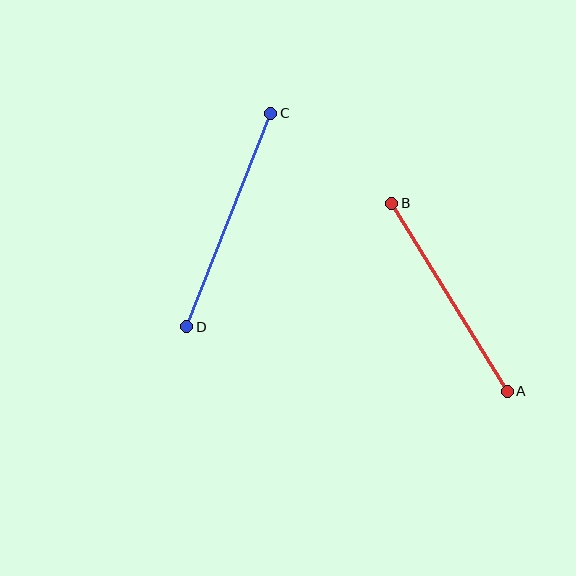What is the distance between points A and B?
The distance is approximately 221 pixels.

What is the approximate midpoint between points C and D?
The midpoint is at approximately (229, 220) pixels.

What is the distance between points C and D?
The distance is approximately 230 pixels.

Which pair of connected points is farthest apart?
Points C and D are farthest apart.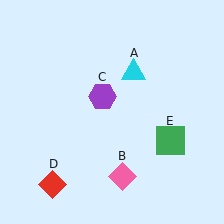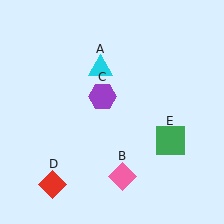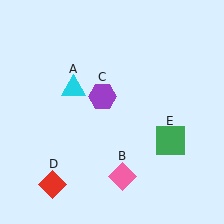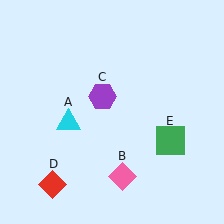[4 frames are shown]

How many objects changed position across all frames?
1 object changed position: cyan triangle (object A).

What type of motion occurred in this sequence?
The cyan triangle (object A) rotated counterclockwise around the center of the scene.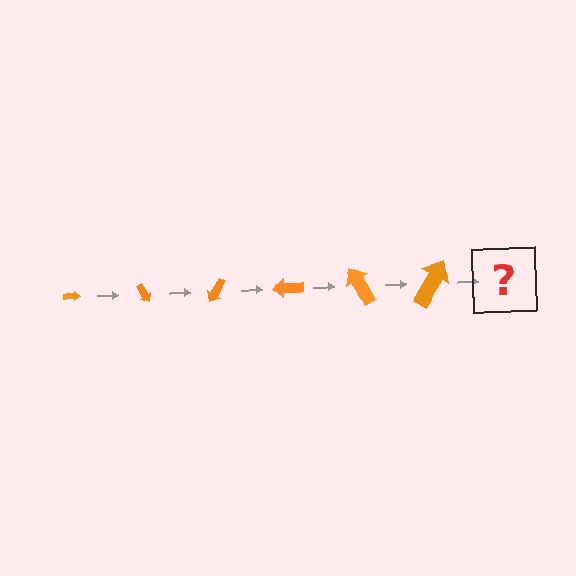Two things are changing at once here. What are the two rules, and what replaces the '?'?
The two rules are that the arrow grows larger each step and it rotates 60 degrees each step. The '?' should be an arrow, larger than the previous one and rotated 360 degrees from the start.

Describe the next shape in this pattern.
It should be an arrow, larger than the previous one and rotated 360 degrees from the start.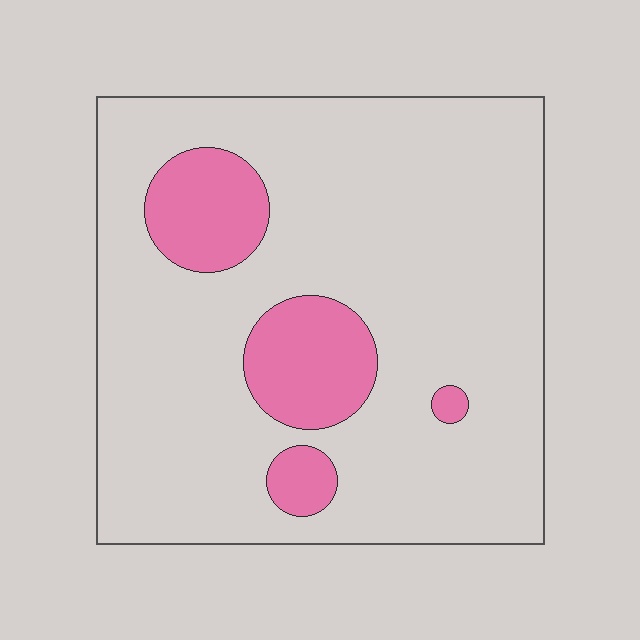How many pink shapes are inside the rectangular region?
4.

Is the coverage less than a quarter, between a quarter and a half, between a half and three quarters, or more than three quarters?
Less than a quarter.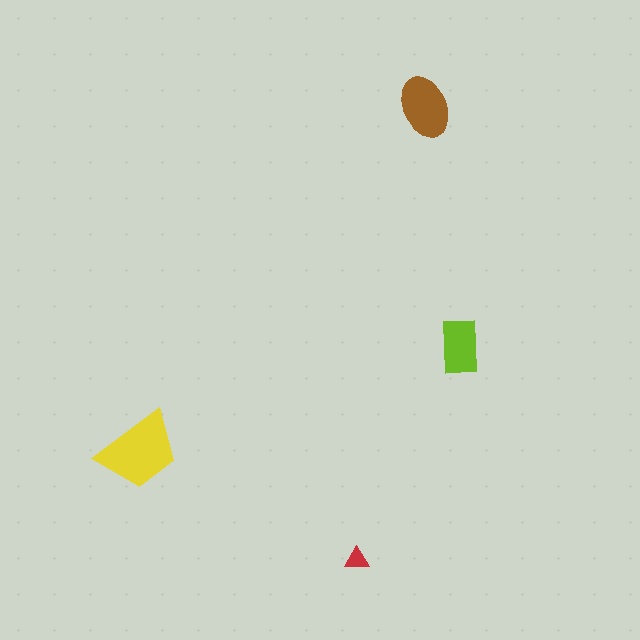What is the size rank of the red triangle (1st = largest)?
4th.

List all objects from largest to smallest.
The yellow trapezoid, the brown ellipse, the lime rectangle, the red triangle.